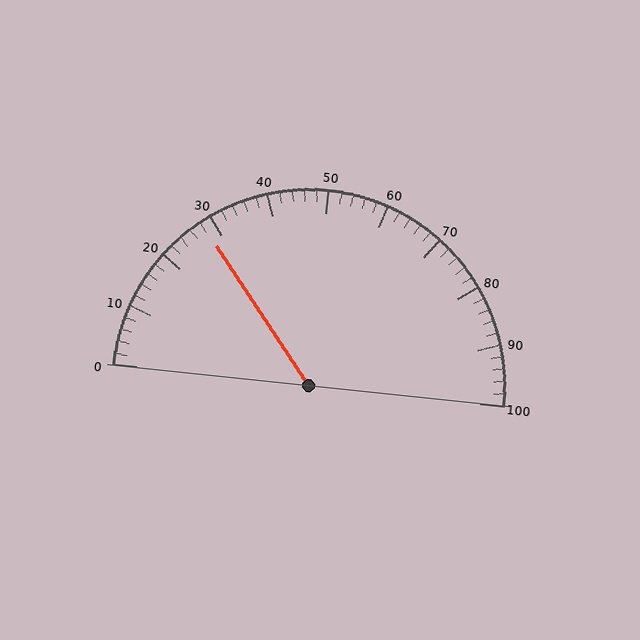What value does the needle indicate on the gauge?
The needle indicates approximately 28.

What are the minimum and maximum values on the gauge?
The gauge ranges from 0 to 100.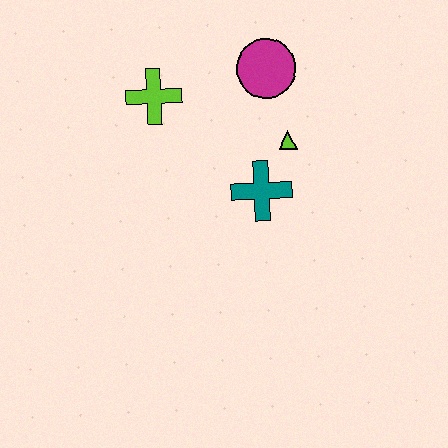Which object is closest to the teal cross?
The lime triangle is closest to the teal cross.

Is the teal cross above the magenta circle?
No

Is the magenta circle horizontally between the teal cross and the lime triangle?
Yes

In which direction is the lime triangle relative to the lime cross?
The lime triangle is to the right of the lime cross.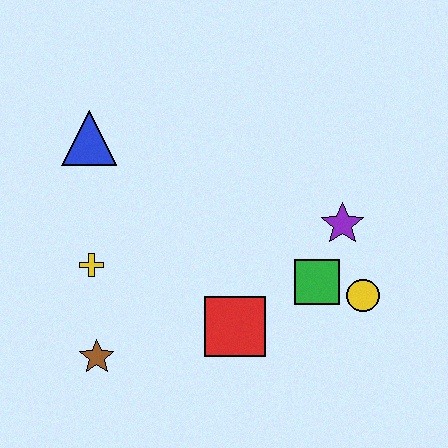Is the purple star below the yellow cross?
No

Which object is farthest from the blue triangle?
The yellow circle is farthest from the blue triangle.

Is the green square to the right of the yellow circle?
No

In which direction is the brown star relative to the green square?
The brown star is to the left of the green square.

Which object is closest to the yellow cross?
The brown star is closest to the yellow cross.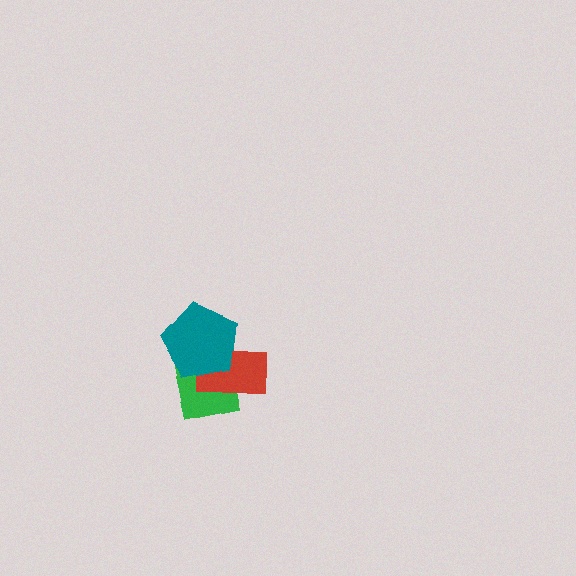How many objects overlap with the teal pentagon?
2 objects overlap with the teal pentagon.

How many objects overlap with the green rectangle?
2 objects overlap with the green rectangle.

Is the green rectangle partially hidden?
Yes, it is partially covered by another shape.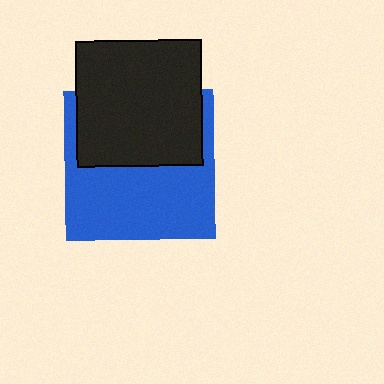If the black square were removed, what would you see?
You would see the complete blue square.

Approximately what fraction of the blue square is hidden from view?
Roughly 43% of the blue square is hidden behind the black square.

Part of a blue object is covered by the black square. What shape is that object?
It is a square.